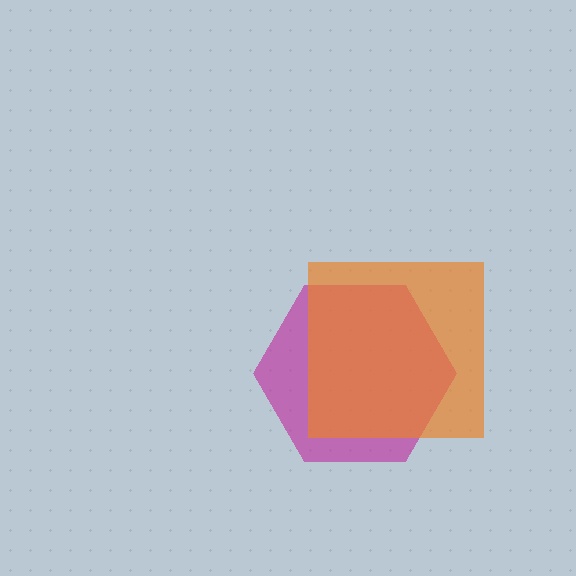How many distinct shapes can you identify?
There are 2 distinct shapes: a magenta hexagon, an orange square.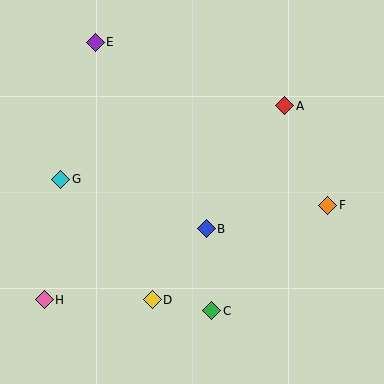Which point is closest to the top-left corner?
Point E is closest to the top-left corner.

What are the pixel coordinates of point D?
Point D is at (152, 300).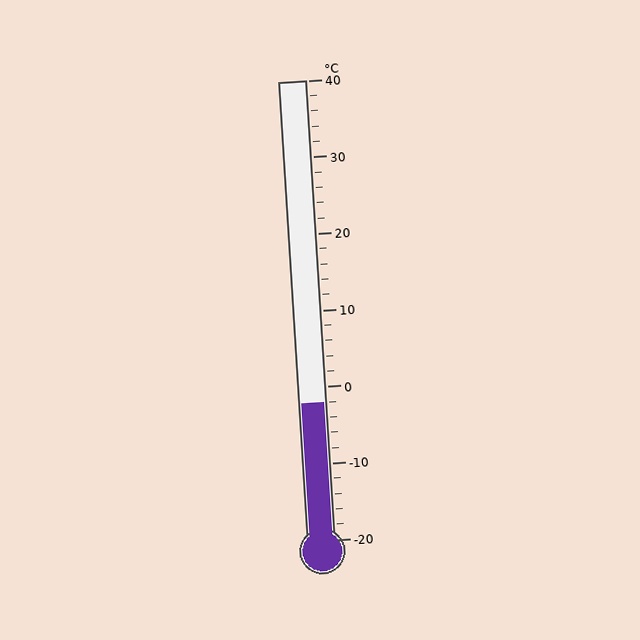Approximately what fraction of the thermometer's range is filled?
The thermometer is filled to approximately 30% of its range.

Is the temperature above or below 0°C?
The temperature is below 0°C.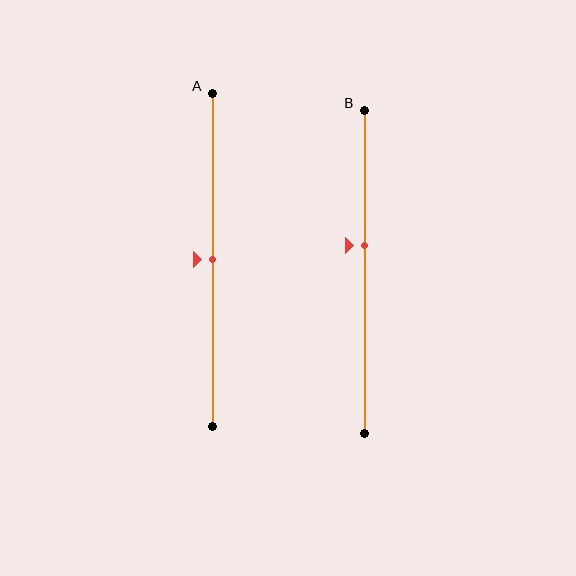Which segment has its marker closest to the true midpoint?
Segment A has its marker closest to the true midpoint.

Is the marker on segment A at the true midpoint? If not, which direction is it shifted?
Yes, the marker on segment A is at the true midpoint.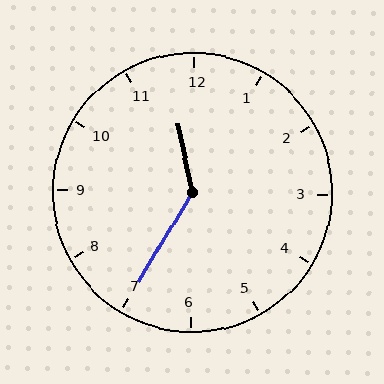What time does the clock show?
11:35.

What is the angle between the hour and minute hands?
Approximately 138 degrees.